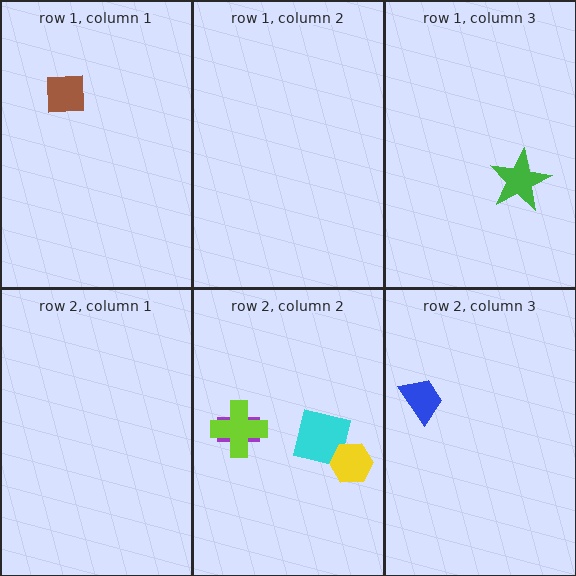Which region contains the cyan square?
The row 2, column 2 region.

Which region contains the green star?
The row 1, column 3 region.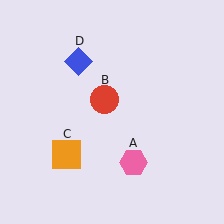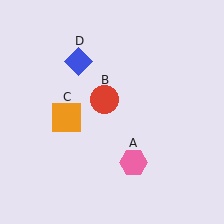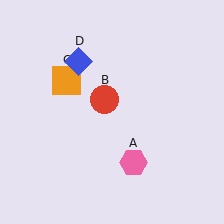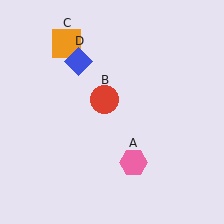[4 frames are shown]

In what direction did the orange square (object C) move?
The orange square (object C) moved up.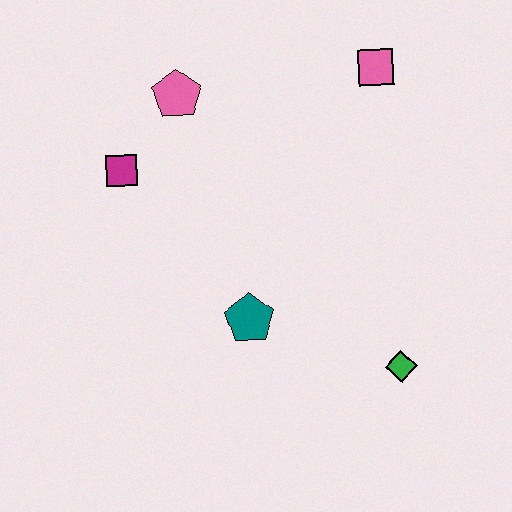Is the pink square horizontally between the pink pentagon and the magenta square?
No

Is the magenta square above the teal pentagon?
Yes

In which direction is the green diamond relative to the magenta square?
The green diamond is to the right of the magenta square.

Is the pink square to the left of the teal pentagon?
No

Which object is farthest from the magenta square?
The green diamond is farthest from the magenta square.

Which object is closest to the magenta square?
The pink pentagon is closest to the magenta square.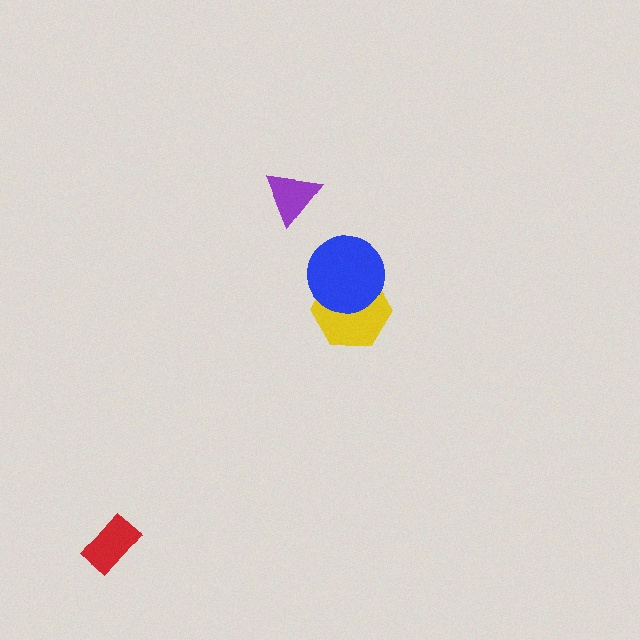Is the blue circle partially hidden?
No, no other shape covers it.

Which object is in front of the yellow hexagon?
The blue circle is in front of the yellow hexagon.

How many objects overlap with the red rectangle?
0 objects overlap with the red rectangle.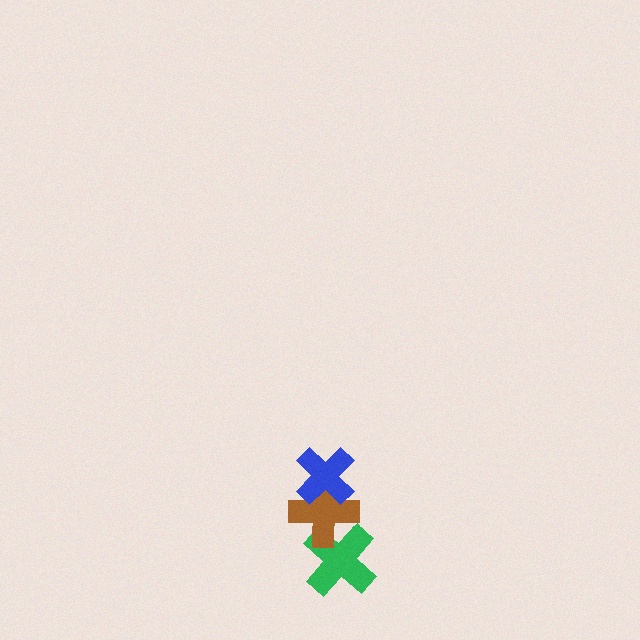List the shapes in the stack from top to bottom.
From top to bottom: the blue cross, the brown cross, the green cross.